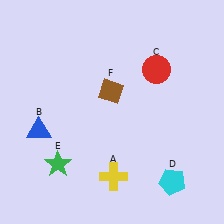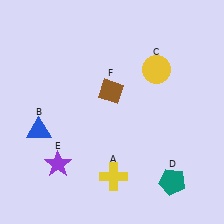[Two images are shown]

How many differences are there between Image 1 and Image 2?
There are 3 differences between the two images.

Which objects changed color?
C changed from red to yellow. D changed from cyan to teal. E changed from green to purple.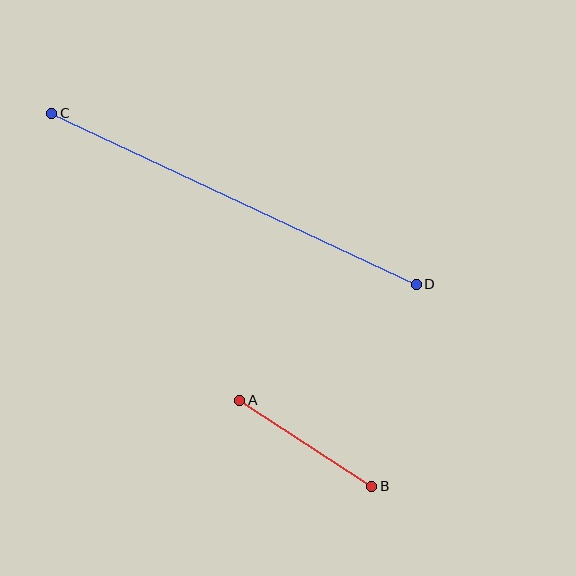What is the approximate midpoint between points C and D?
The midpoint is at approximately (234, 199) pixels.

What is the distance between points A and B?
The distance is approximately 157 pixels.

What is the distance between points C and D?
The distance is approximately 403 pixels.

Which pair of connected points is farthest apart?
Points C and D are farthest apart.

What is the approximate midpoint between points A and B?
The midpoint is at approximately (306, 443) pixels.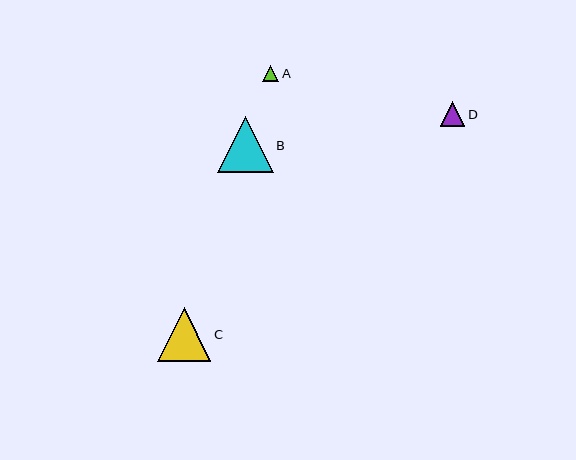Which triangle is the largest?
Triangle B is the largest with a size of approximately 56 pixels.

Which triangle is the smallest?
Triangle A is the smallest with a size of approximately 16 pixels.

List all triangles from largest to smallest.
From largest to smallest: B, C, D, A.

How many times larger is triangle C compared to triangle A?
Triangle C is approximately 3.4 times the size of triangle A.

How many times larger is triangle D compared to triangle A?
Triangle D is approximately 1.5 times the size of triangle A.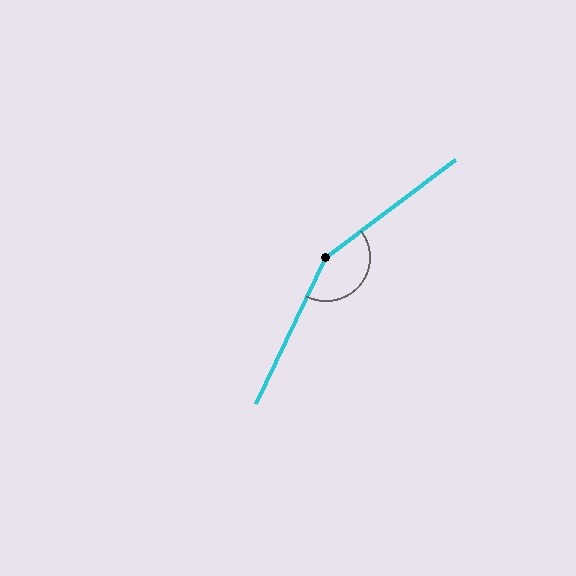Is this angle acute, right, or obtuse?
It is obtuse.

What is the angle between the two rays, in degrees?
Approximately 153 degrees.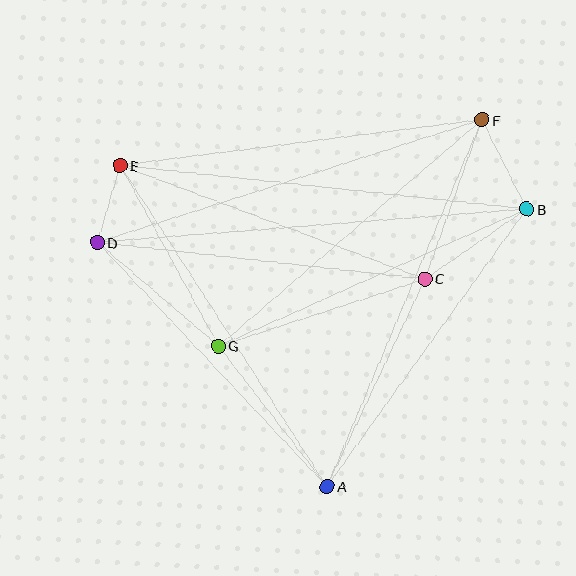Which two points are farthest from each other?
Points B and D are farthest from each other.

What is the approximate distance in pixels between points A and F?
The distance between A and F is approximately 398 pixels.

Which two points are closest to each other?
Points D and E are closest to each other.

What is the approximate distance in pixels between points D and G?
The distance between D and G is approximately 160 pixels.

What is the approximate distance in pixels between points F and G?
The distance between F and G is approximately 347 pixels.